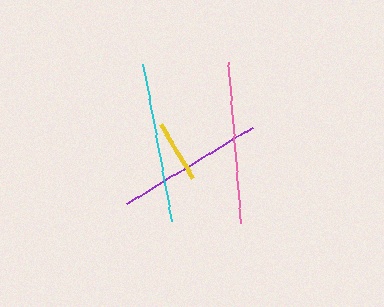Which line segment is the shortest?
The yellow line is the shortest at approximately 64 pixels.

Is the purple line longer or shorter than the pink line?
The pink line is longer than the purple line.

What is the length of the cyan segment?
The cyan segment is approximately 160 pixels long.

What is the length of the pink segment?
The pink segment is approximately 162 pixels long.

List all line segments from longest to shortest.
From longest to shortest: pink, cyan, purple, yellow.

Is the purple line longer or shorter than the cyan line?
The cyan line is longer than the purple line.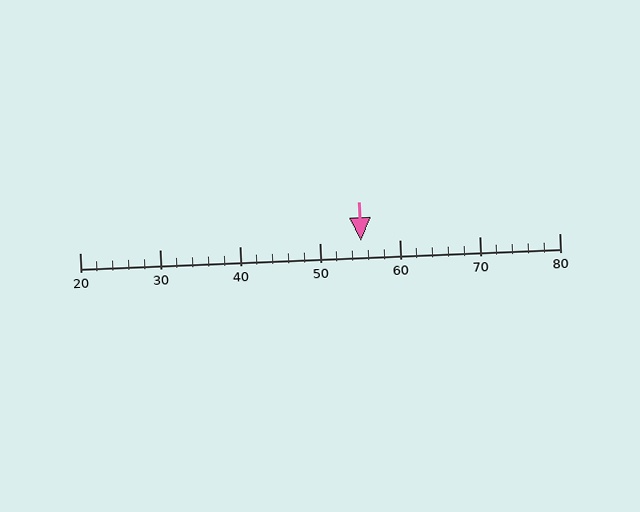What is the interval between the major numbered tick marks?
The major tick marks are spaced 10 units apart.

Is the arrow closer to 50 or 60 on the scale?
The arrow is closer to 60.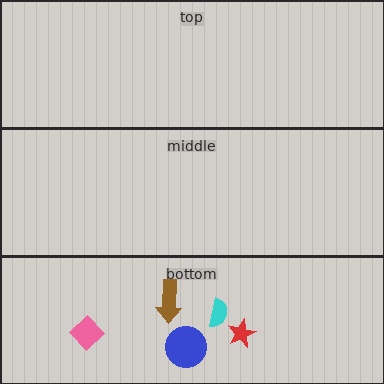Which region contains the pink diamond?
The bottom region.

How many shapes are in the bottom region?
5.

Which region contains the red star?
The bottom region.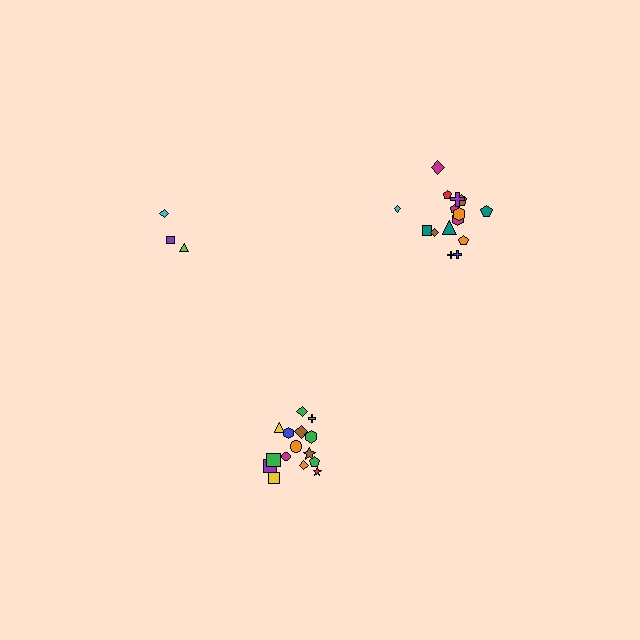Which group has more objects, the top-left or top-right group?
The top-right group.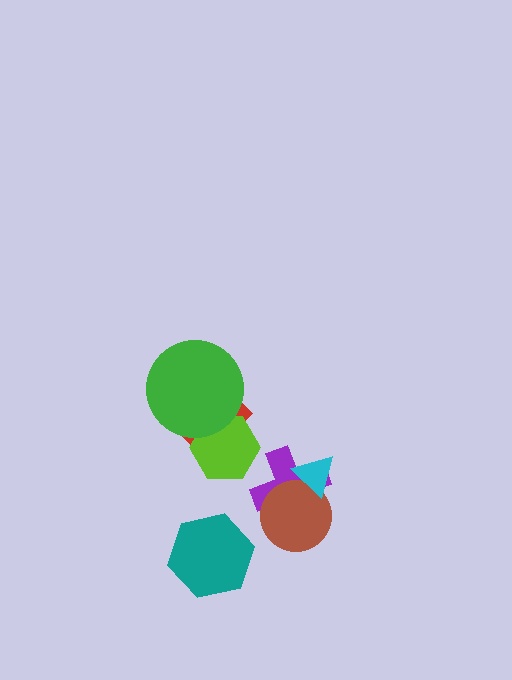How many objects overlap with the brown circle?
2 objects overlap with the brown circle.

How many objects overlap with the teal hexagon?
0 objects overlap with the teal hexagon.